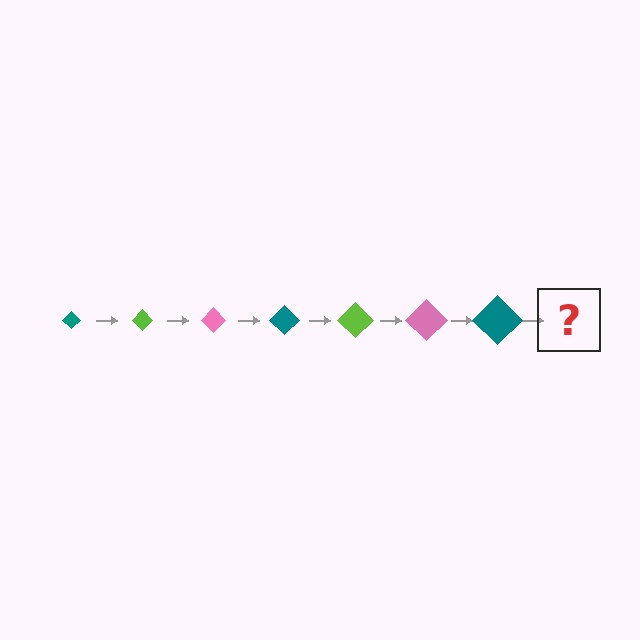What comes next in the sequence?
The next element should be a lime diamond, larger than the previous one.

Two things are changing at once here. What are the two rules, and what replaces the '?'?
The two rules are that the diamond grows larger each step and the color cycles through teal, lime, and pink. The '?' should be a lime diamond, larger than the previous one.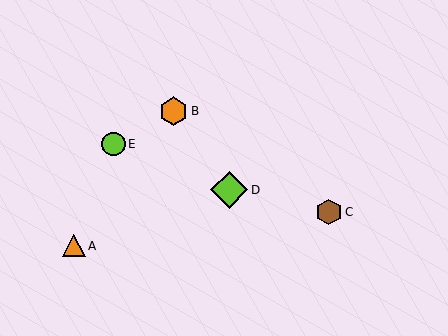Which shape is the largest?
The lime diamond (labeled D) is the largest.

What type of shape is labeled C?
Shape C is a brown hexagon.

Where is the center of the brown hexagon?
The center of the brown hexagon is at (329, 212).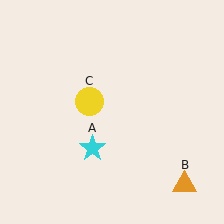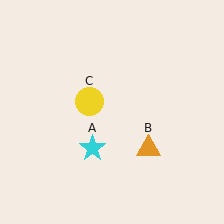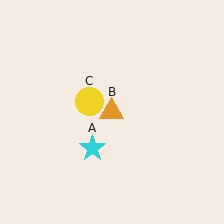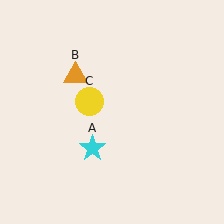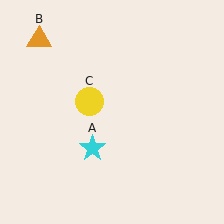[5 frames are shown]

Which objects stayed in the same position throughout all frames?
Cyan star (object A) and yellow circle (object C) remained stationary.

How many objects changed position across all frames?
1 object changed position: orange triangle (object B).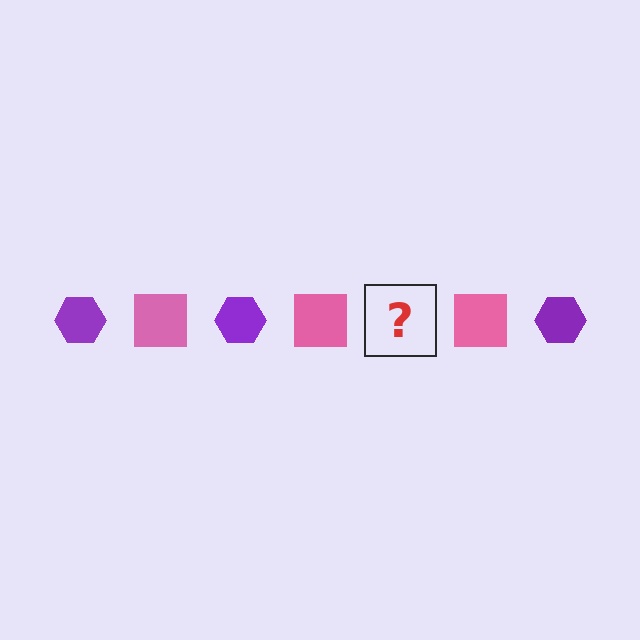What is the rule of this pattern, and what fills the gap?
The rule is that the pattern alternates between purple hexagon and pink square. The gap should be filled with a purple hexagon.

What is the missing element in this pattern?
The missing element is a purple hexagon.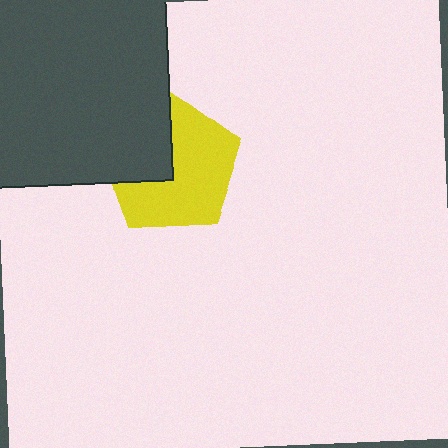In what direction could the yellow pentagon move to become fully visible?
The yellow pentagon could move right. That would shift it out from behind the dark gray square entirely.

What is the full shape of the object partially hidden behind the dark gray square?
The partially hidden object is a yellow pentagon.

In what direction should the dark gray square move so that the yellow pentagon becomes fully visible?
The dark gray square should move left. That is the shortest direction to clear the overlap and leave the yellow pentagon fully visible.